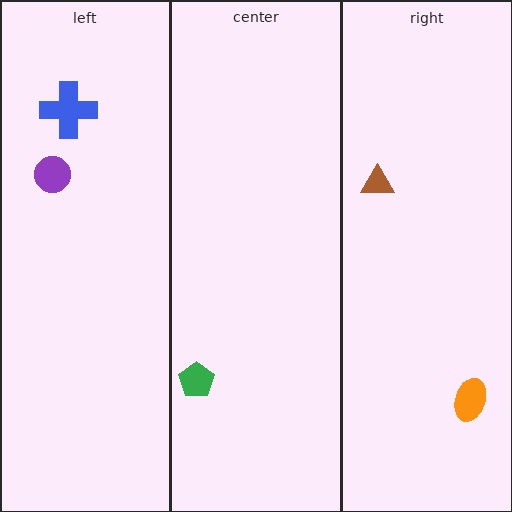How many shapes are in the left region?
2.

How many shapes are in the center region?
1.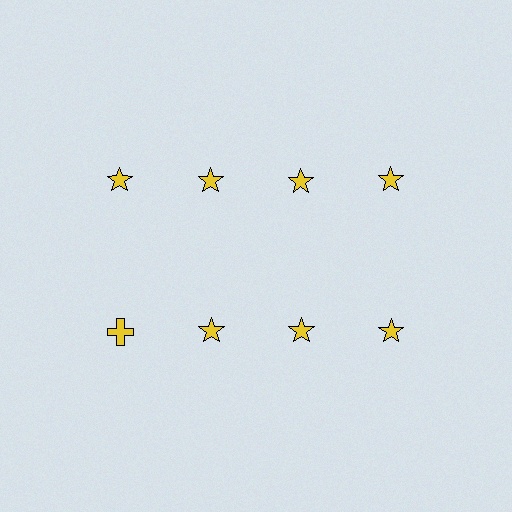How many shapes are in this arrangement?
There are 8 shapes arranged in a grid pattern.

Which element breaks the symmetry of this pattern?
The yellow cross in the second row, leftmost column breaks the symmetry. All other shapes are yellow stars.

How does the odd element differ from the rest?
It has a different shape: cross instead of star.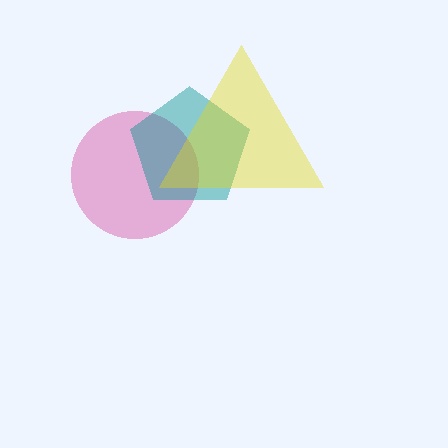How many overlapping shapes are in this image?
There are 3 overlapping shapes in the image.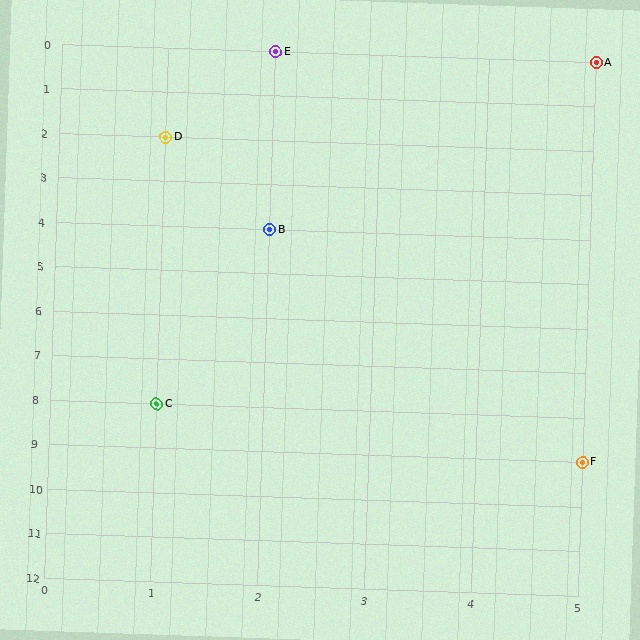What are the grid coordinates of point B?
Point B is at grid coordinates (2, 4).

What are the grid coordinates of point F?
Point F is at grid coordinates (5, 9).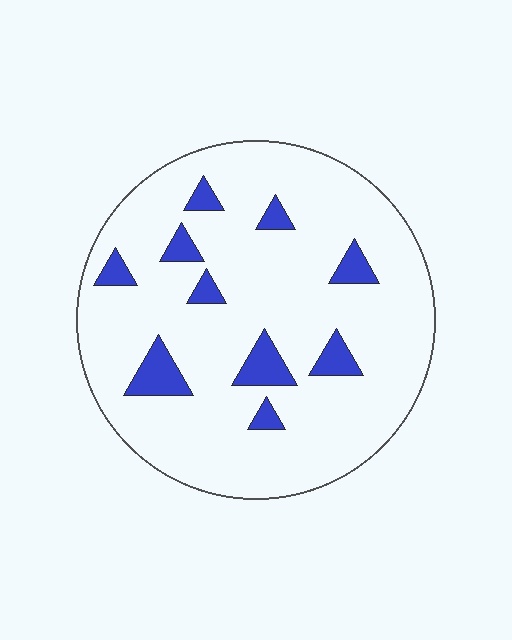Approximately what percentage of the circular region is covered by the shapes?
Approximately 10%.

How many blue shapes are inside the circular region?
10.